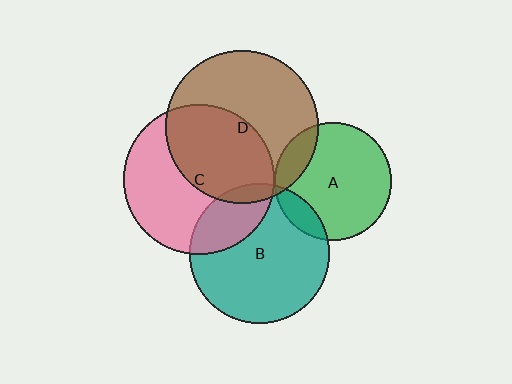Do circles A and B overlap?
Yes.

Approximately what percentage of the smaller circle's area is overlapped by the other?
Approximately 15%.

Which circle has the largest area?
Circle D (brown).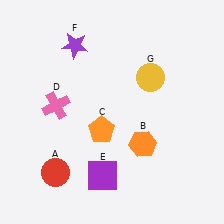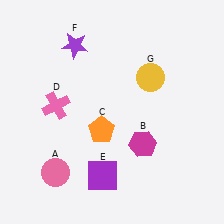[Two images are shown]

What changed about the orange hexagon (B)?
In Image 1, B is orange. In Image 2, it changed to magenta.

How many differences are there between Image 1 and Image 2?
There are 2 differences between the two images.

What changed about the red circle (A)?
In Image 1, A is red. In Image 2, it changed to pink.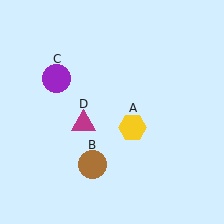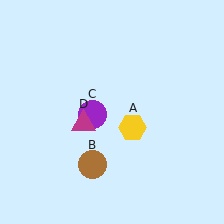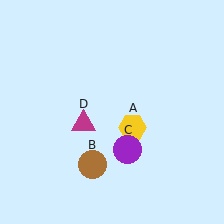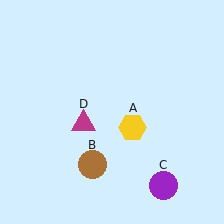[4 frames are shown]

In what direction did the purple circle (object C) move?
The purple circle (object C) moved down and to the right.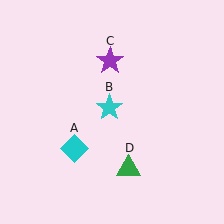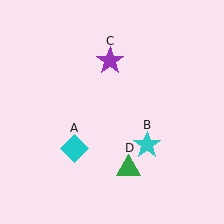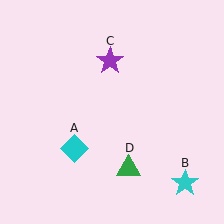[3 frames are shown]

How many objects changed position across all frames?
1 object changed position: cyan star (object B).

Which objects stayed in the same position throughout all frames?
Cyan diamond (object A) and purple star (object C) and green triangle (object D) remained stationary.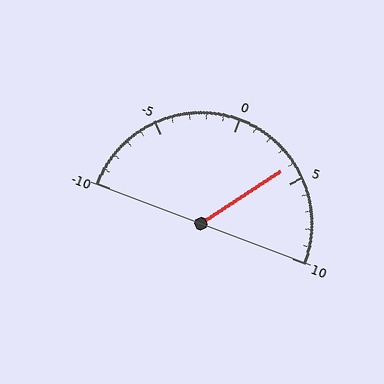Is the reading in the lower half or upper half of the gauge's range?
The reading is in the upper half of the range (-10 to 10).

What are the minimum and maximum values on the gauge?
The gauge ranges from -10 to 10.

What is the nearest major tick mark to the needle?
The nearest major tick mark is 5.